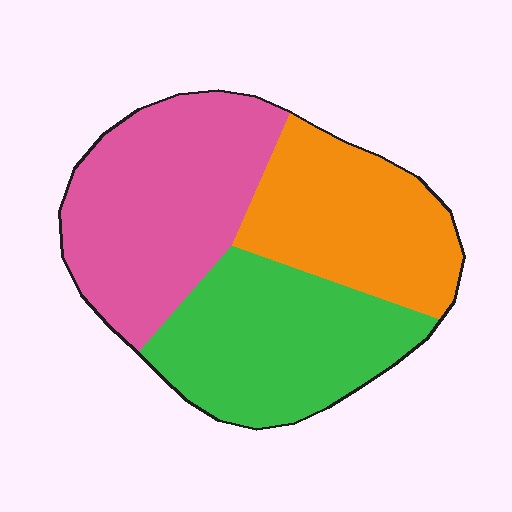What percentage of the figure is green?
Green covers around 35% of the figure.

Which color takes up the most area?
Pink, at roughly 40%.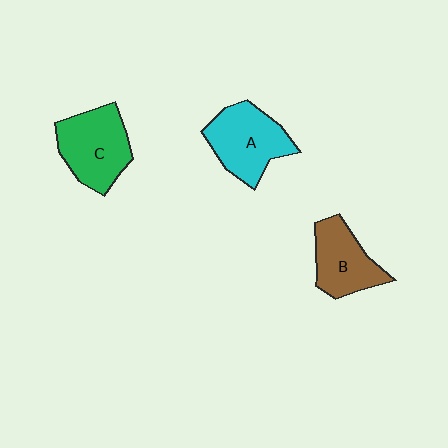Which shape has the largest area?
Shape C (green).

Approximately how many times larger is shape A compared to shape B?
Approximately 1.2 times.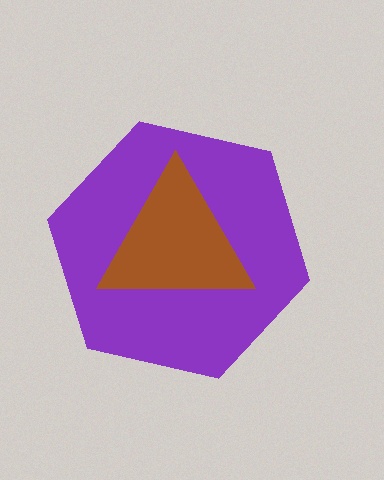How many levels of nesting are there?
2.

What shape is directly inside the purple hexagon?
The brown triangle.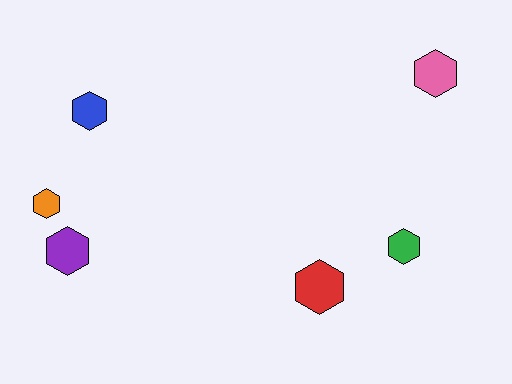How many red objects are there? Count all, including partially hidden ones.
There is 1 red object.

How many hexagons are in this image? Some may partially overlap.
There are 6 hexagons.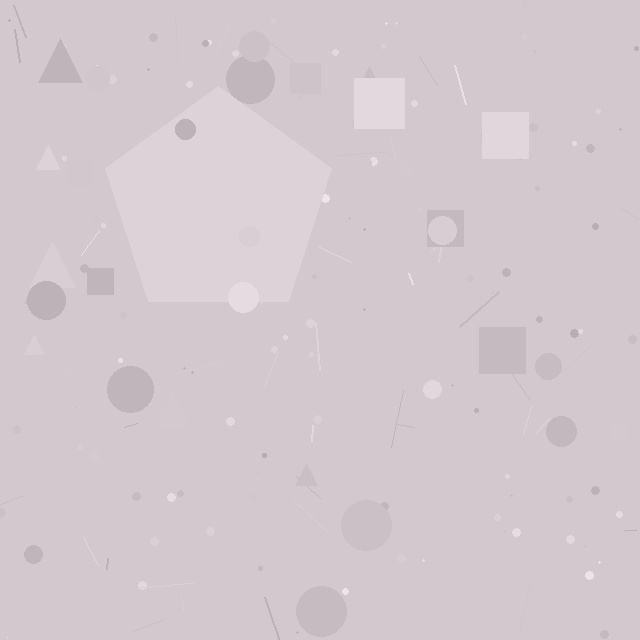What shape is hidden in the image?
A pentagon is hidden in the image.